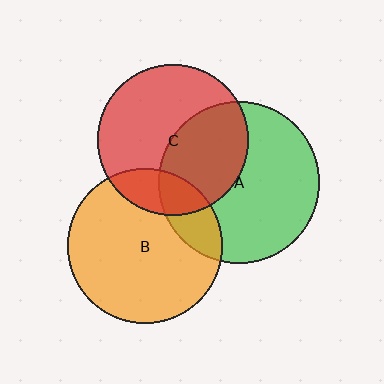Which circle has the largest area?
Circle A (green).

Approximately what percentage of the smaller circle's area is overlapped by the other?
Approximately 40%.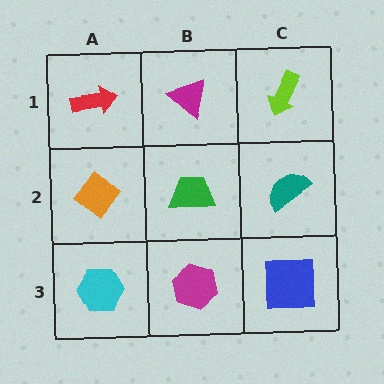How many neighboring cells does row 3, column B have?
3.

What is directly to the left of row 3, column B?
A cyan hexagon.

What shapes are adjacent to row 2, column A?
A red arrow (row 1, column A), a cyan hexagon (row 3, column A), a green trapezoid (row 2, column B).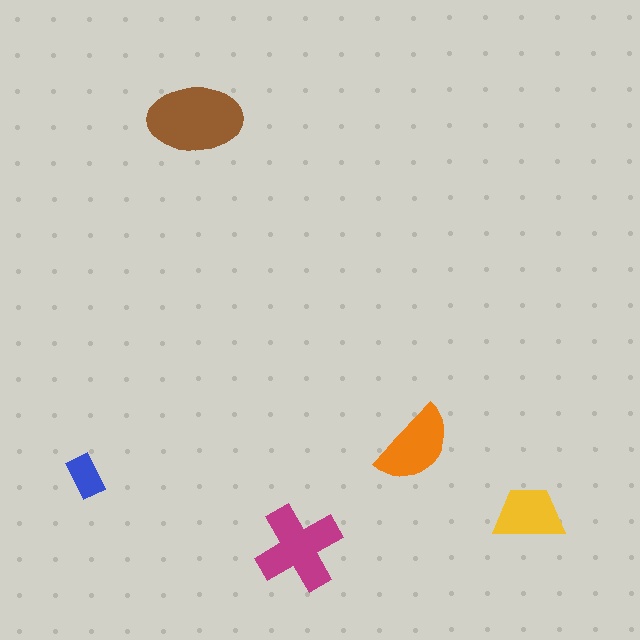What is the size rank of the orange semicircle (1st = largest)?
3rd.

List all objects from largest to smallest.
The brown ellipse, the magenta cross, the orange semicircle, the yellow trapezoid, the blue rectangle.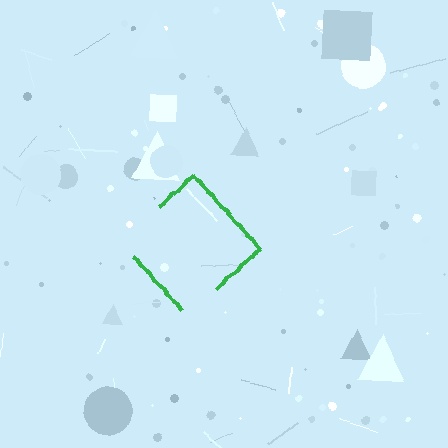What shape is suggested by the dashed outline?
The dashed outline suggests a diamond.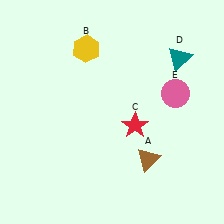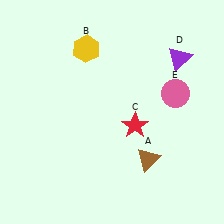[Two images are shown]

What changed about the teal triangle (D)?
In Image 1, D is teal. In Image 2, it changed to purple.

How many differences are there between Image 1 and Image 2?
There is 1 difference between the two images.